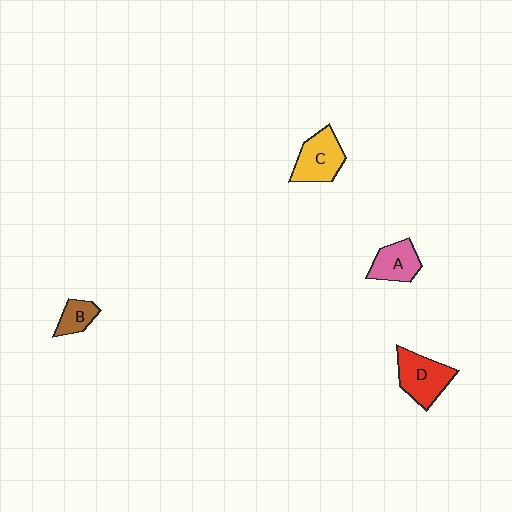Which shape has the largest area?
Shape D (red).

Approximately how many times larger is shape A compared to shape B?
Approximately 1.5 times.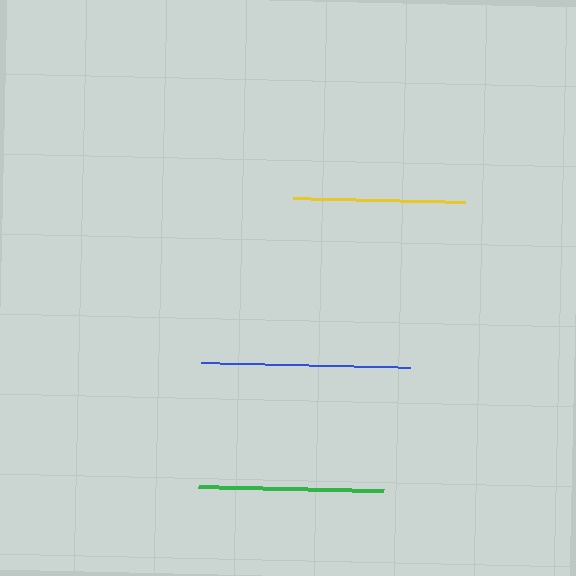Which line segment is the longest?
The blue line is the longest at approximately 209 pixels.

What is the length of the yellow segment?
The yellow segment is approximately 172 pixels long.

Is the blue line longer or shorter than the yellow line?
The blue line is longer than the yellow line.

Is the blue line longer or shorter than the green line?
The blue line is longer than the green line.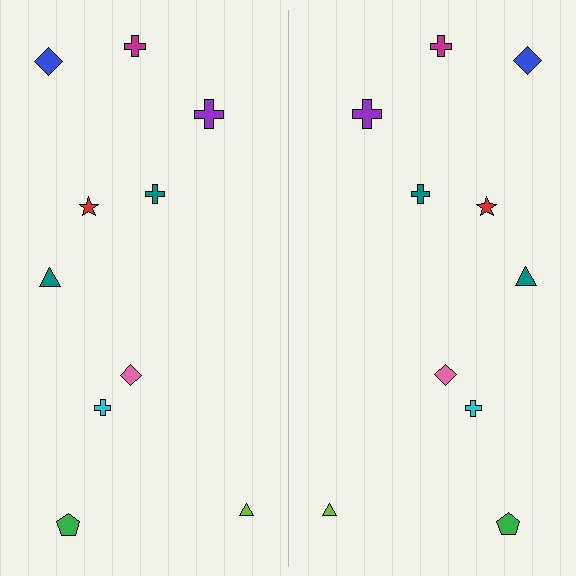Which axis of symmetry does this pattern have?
The pattern has a vertical axis of symmetry running through the center of the image.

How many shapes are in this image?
There are 20 shapes in this image.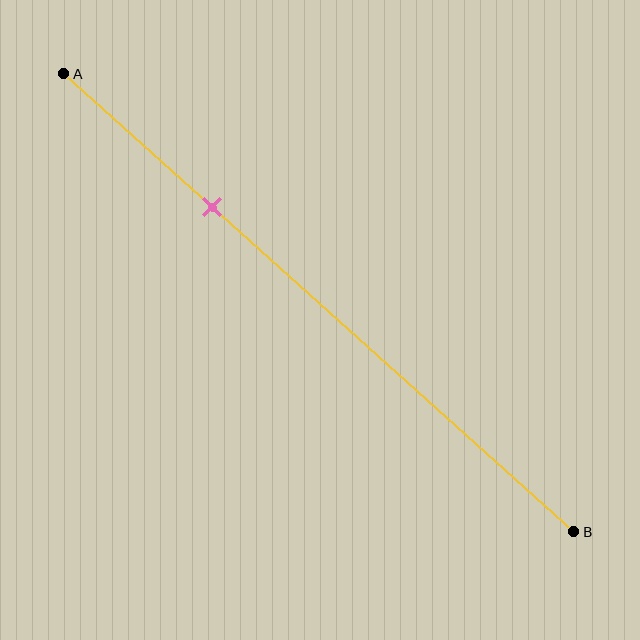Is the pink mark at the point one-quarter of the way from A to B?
No, the mark is at about 30% from A, not at the 25% one-quarter point.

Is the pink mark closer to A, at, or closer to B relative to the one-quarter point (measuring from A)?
The pink mark is closer to point B than the one-quarter point of segment AB.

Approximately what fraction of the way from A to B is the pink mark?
The pink mark is approximately 30% of the way from A to B.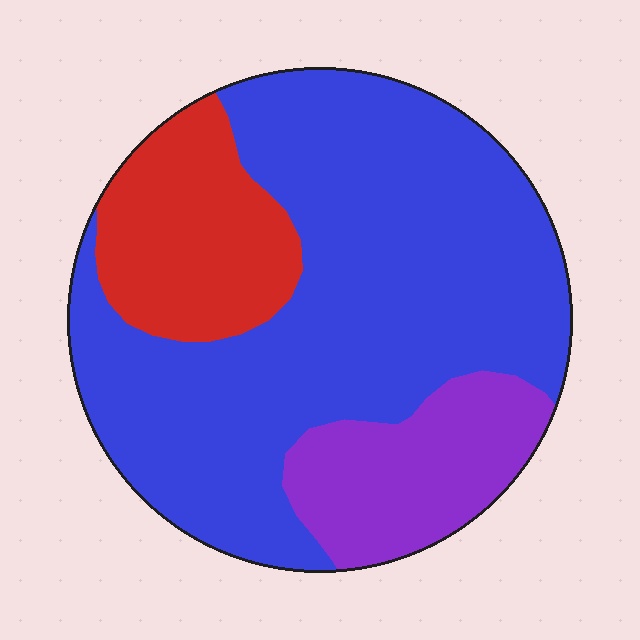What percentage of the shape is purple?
Purple takes up about one sixth (1/6) of the shape.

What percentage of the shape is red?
Red takes up less than a quarter of the shape.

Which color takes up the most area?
Blue, at roughly 65%.